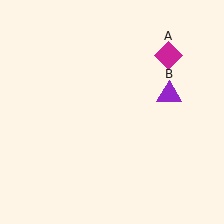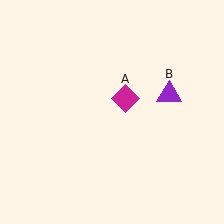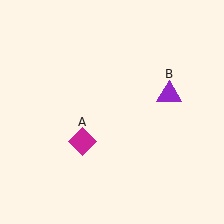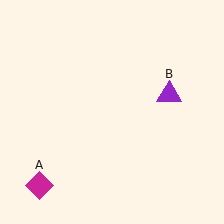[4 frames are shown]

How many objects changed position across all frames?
1 object changed position: magenta diamond (object A).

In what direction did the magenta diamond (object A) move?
The magenta diamond (object A) moved down and to the left.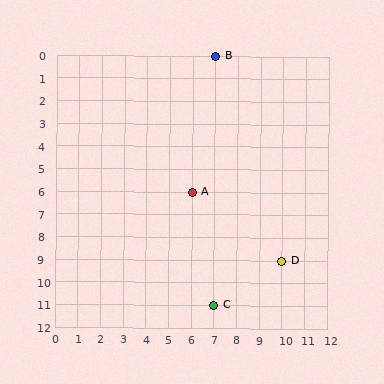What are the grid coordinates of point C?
Point C is at grid coordinates (7, 11).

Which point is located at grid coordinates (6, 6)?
Point A is at (6, 6).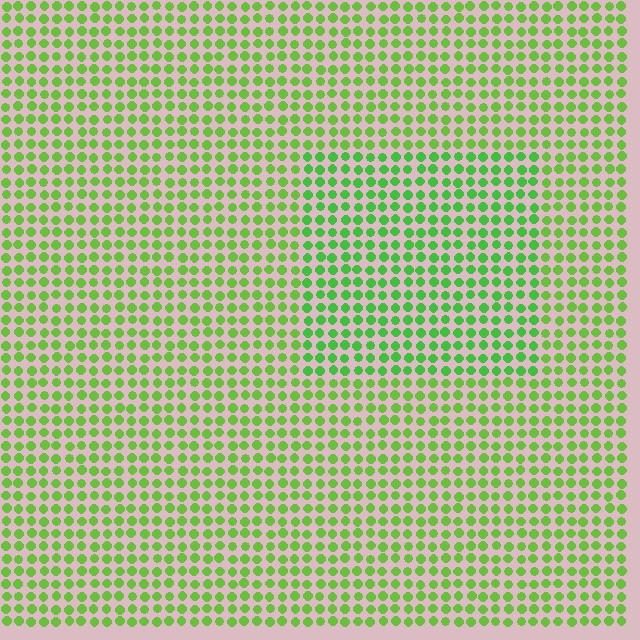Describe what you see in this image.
The image is filled with small lime elements in a uniform arrangement. A rectangle-shaped region is visible where the elements are tinted to a slightly different hue, forming a subtle color boundary.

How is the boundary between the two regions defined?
The boundary is defined purely by a slight shift in hue (about 19 degrees). Spacing, size, and orientation are identical on both sides.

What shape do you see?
I see a rectangle.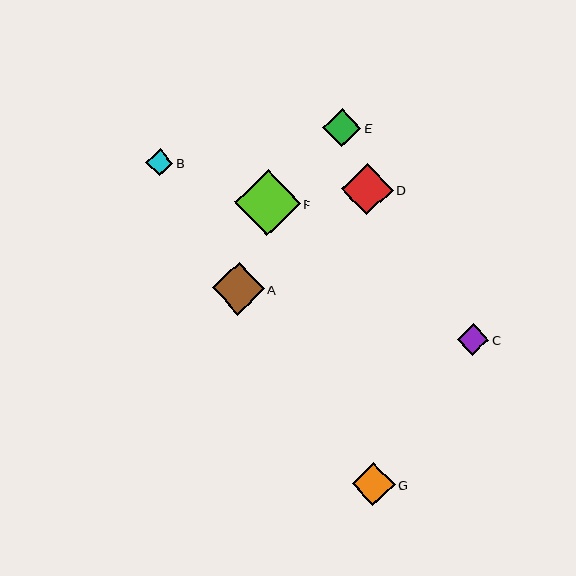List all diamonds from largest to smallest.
From largest to smallest: F, A, D, G, E, C, B.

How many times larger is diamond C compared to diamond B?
Diamond C is approximately 1.2 times the size of diamond B.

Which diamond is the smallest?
Diamond B is the smallest with a size of approximately 27 pixels.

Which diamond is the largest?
Diamond F is the largest with a size of approximately 66 pixels.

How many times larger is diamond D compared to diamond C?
Diamond D is approximately 1.6 times the size of diamond C.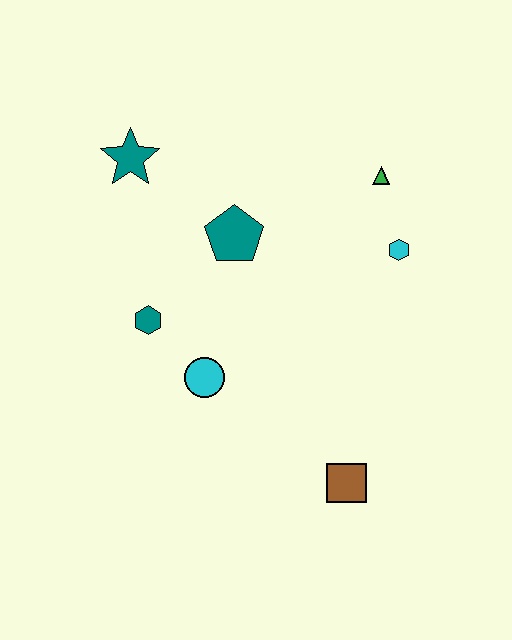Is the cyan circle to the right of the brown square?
No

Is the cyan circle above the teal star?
No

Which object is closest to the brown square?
The cyan circle is closest to the brown square.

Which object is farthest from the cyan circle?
The green triangle is farthest from the cyan circle.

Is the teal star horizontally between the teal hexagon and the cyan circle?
No